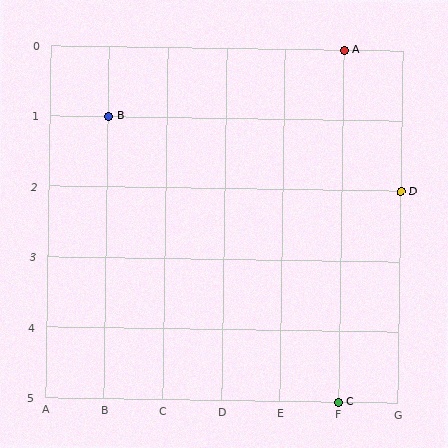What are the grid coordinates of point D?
Point D is at grid coordinates (G, 2).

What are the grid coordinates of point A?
Point A is at grid coordinates (F, 0).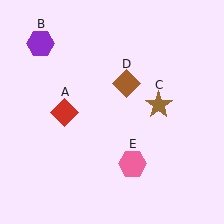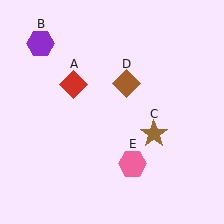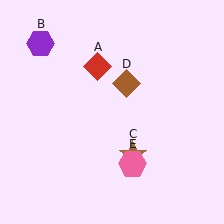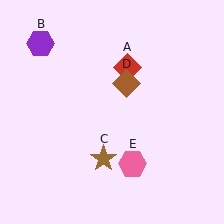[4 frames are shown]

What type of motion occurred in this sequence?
The red diamond (object A), brown star (object C) rotated clockwise around the center of the scene.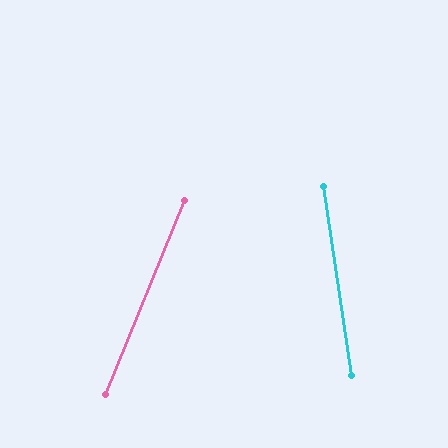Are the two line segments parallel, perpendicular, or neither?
Neither parallel nor perpendicular — they differ by about 30°.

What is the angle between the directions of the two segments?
Approximately 30 degrees.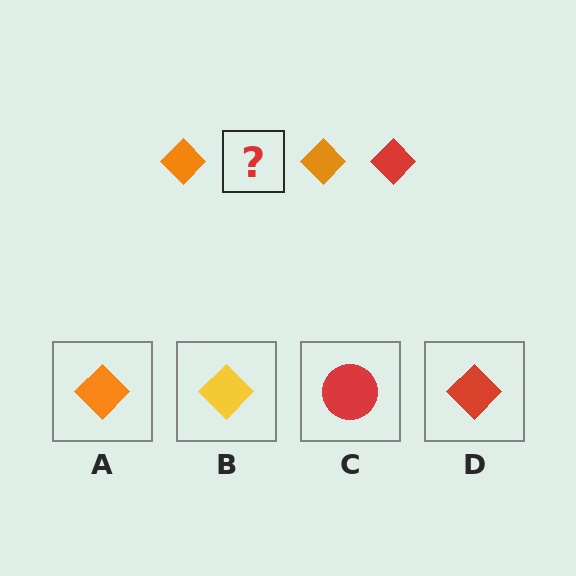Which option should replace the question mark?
Option D.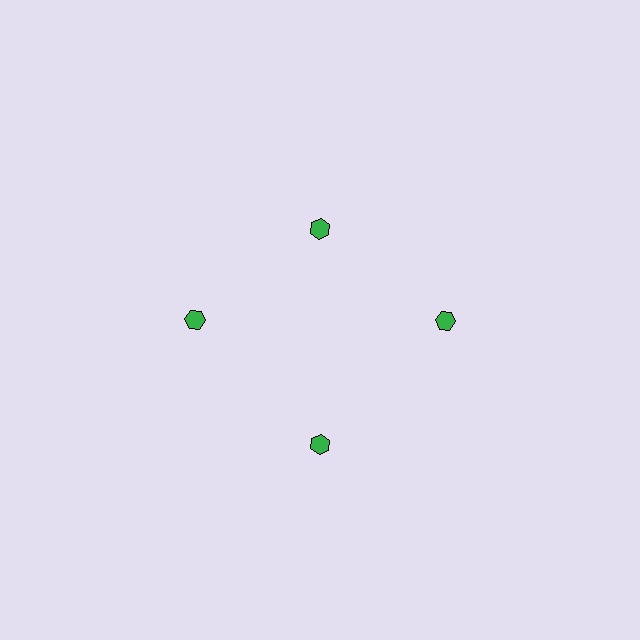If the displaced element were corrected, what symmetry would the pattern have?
It would have 4-fold rotational symmetry — the pattern would map onto itself every 90 degrees.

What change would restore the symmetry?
The symmetry would be restored by moving it outward, back onto the ring so that all 4 hexagons sit at equal angles and equal distance from the center.